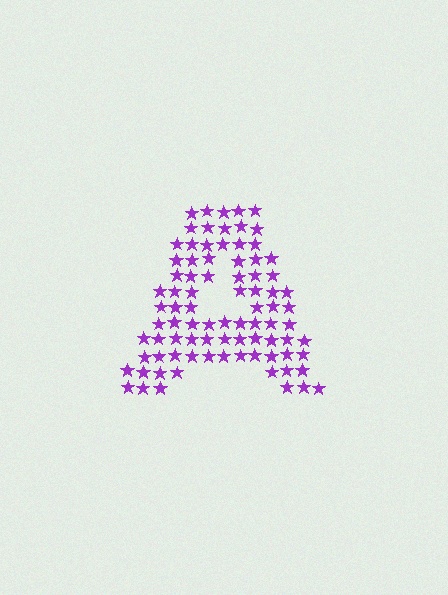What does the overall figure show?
The overall figure shows the letter A.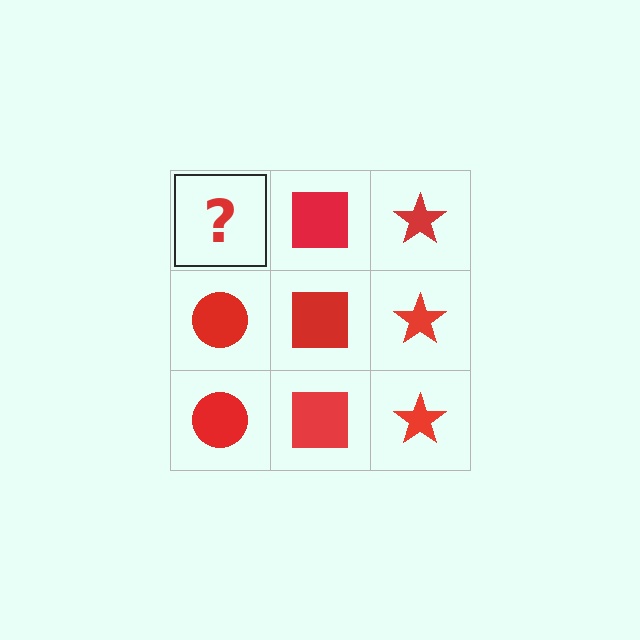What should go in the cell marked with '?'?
The missing cell should contain a red circle.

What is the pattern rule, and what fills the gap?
The rule is that each column has a consistent shape. The gap should be filled with a red circle.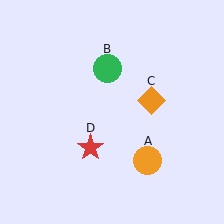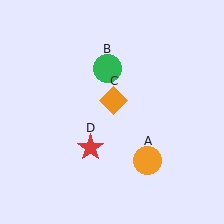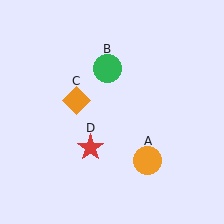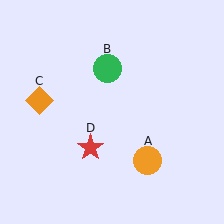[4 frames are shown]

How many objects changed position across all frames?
1 object changed position: orange diamond (object C).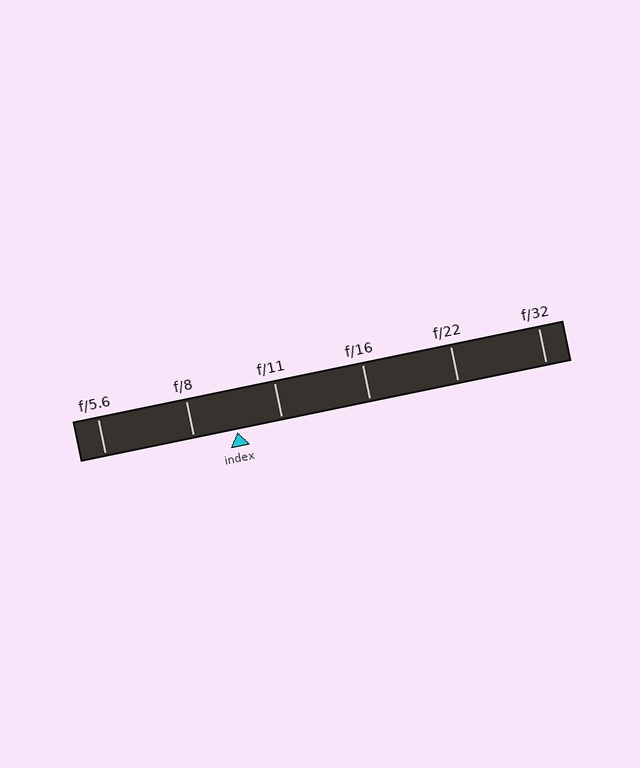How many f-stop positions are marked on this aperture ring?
There are 6 f-stop positions marked.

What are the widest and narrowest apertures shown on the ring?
The widest aperture shown is f/5.6 and the narrowest is f/32.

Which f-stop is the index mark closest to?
The index mark is closest to f/8.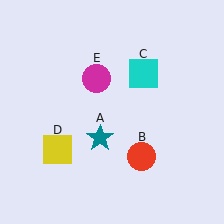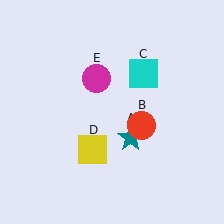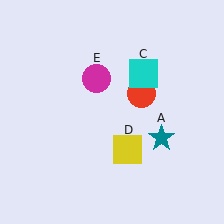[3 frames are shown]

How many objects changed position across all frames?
3 objects changed position: teal star (object A), red circle (object B), yellow square (object D).